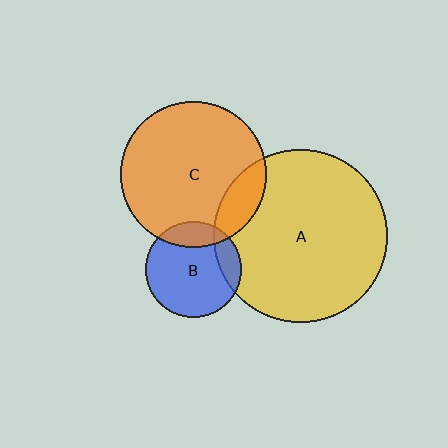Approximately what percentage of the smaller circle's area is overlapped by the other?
Approximately 15%.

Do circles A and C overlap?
Yes.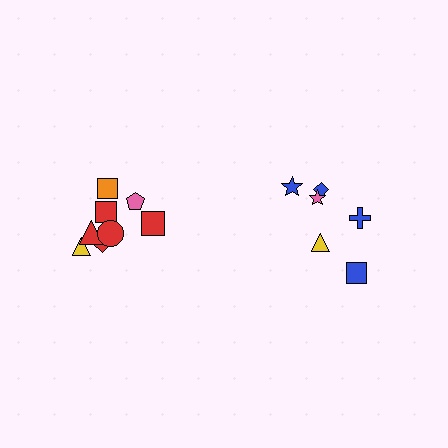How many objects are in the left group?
There are 8 objects.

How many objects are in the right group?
There are 6 objects.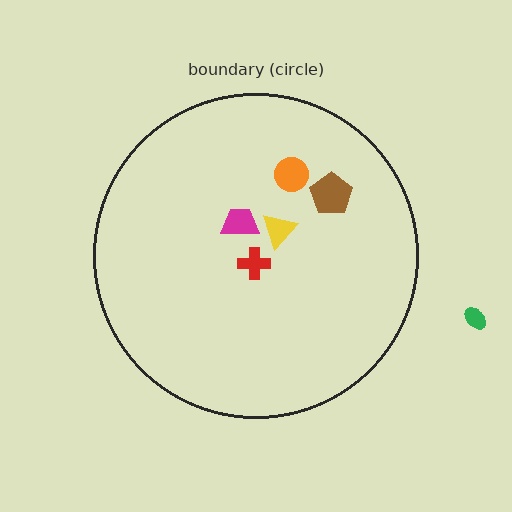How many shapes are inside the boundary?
5 inside, 1 outside.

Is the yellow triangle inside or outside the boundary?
Inside.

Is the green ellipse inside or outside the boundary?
Outside.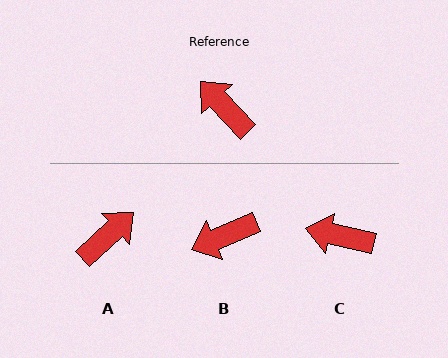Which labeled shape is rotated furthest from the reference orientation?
A, about 91 degrees away.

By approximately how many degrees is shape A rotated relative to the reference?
Approximately 91 degrees clockwise.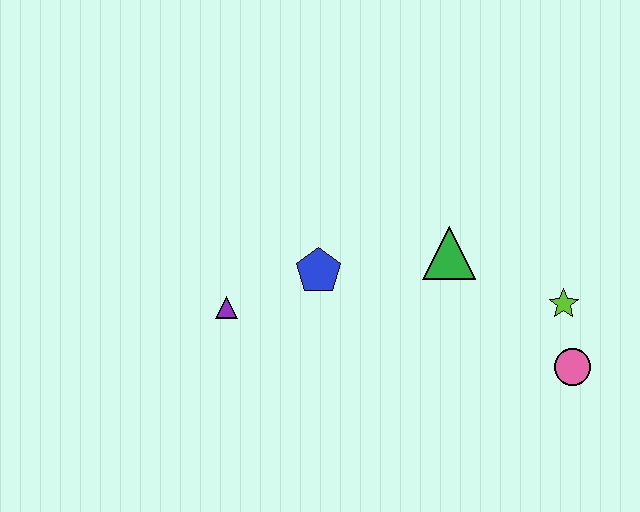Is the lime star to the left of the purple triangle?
No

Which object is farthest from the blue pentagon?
The pink circle is farthest from the blue pentagon.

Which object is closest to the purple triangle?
The blue pentagon is closest to the purple triangle.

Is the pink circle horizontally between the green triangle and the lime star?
No